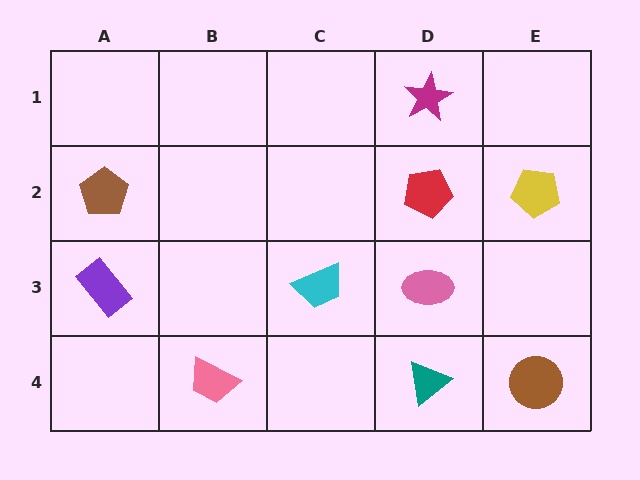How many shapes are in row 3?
3 shapes.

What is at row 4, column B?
A pink trapezoid.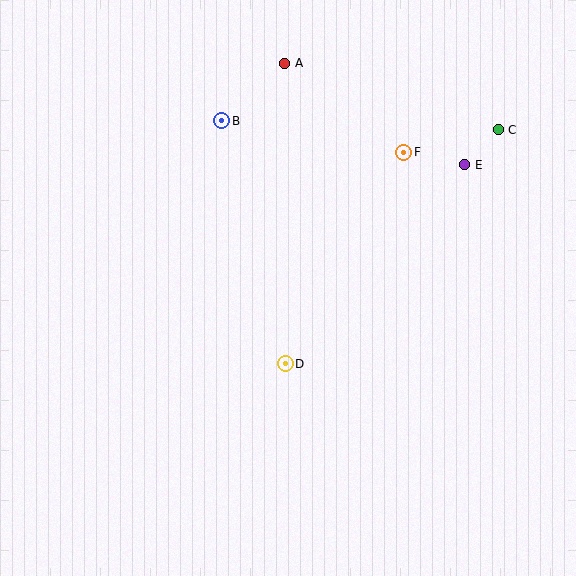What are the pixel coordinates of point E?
Point E is at (465, 165).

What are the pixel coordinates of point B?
Point B is at (222, 121).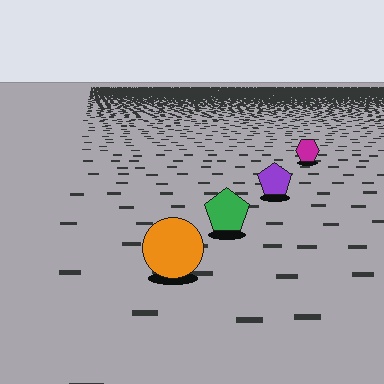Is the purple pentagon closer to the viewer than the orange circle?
No. The orange circle is closer — you can tell from the texture gradient: the ground texture is coarser near it.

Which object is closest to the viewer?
The orange circle is closest. The texture marks near it are larger and more spread out.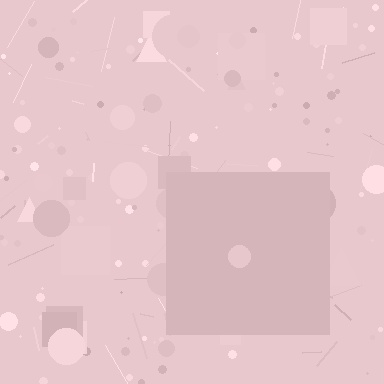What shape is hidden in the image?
A square is hidden in the image.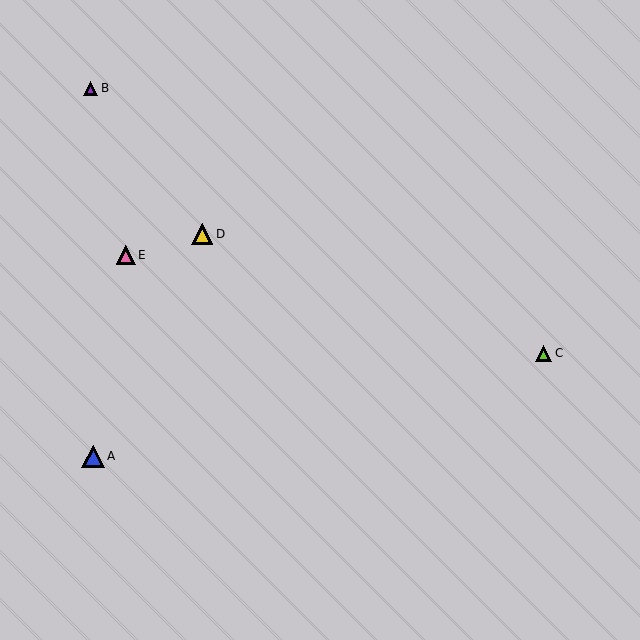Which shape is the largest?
The blue triangle (labeled A) is the largest.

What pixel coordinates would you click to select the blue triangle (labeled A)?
Click at (93, 456) to select the blue triangle A.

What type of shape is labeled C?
Shape C is a lime triangle.